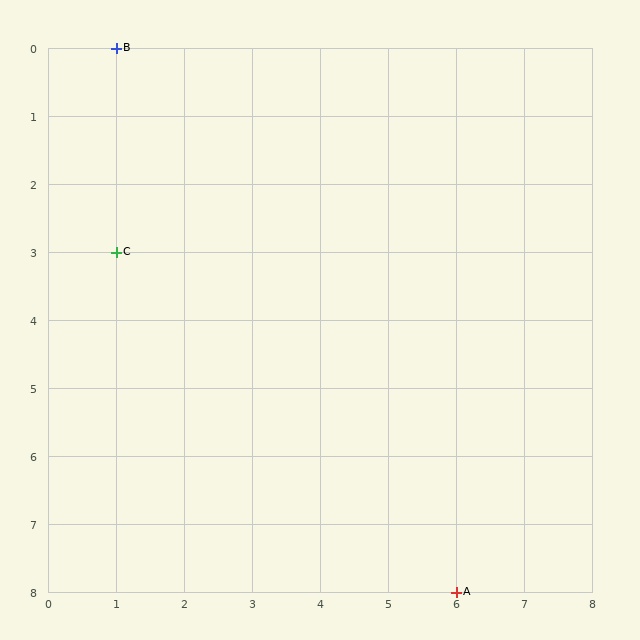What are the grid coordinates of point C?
Point C is at grid coordinates (1, 3).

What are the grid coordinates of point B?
Point B is at grid coordinates (1, 0).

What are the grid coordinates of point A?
Point A is at grid coordinates (6, 8).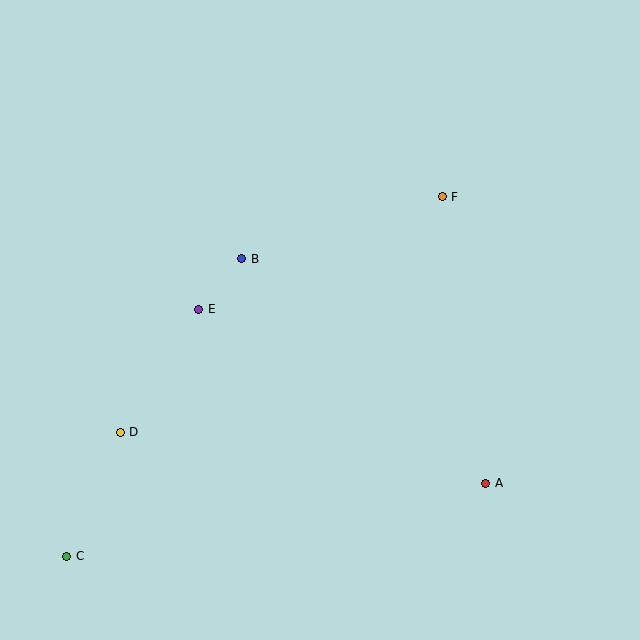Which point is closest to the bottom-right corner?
Point A is closest to the bottom-right corner.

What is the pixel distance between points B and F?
The distance between B and F is 210 pixels.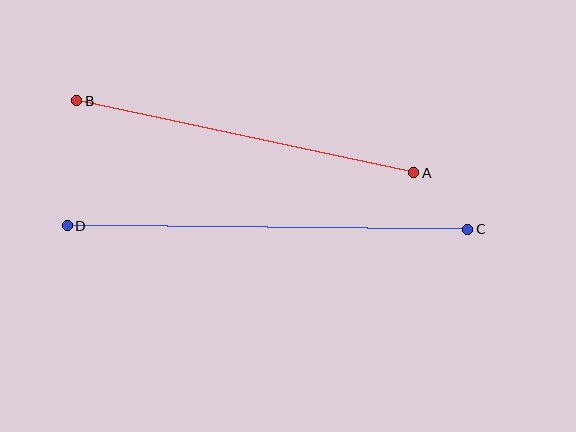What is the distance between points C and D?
The distance is approximately 401 pixels.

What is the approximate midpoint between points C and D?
The midpoint is at approximately (267, 228) pixels.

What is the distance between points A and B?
The distance is approximately 344 pixels.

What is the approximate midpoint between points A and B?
The midpoint is at approximately (245, 137) pixels.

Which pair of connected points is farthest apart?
Points C and D are farthest apart.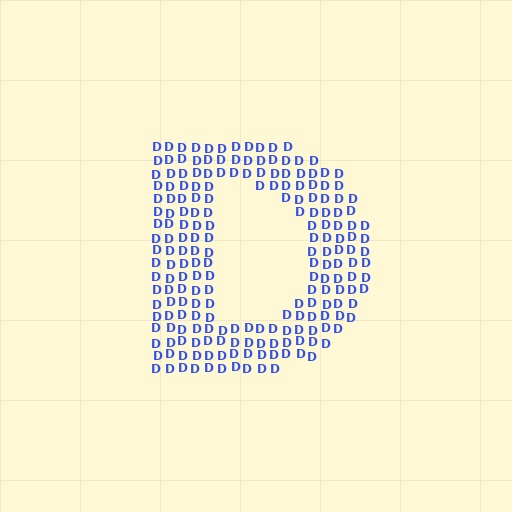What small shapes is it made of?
It is made of small letter D's.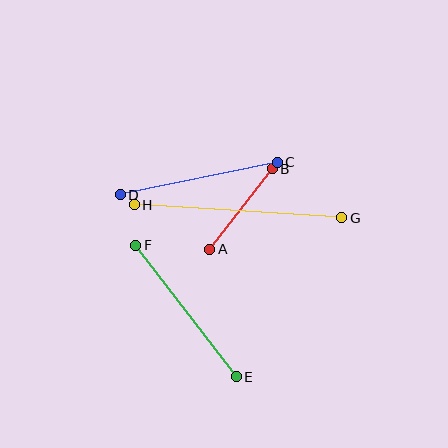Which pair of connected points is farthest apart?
Points G and H are farthest apart.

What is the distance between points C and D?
The distance is approximately 160 pixels.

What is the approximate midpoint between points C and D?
The midpoint is at approximately (199, 179) pixels.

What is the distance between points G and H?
The distance is approximately 208 pixels.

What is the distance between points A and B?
The distance is approximately 102 pixels.